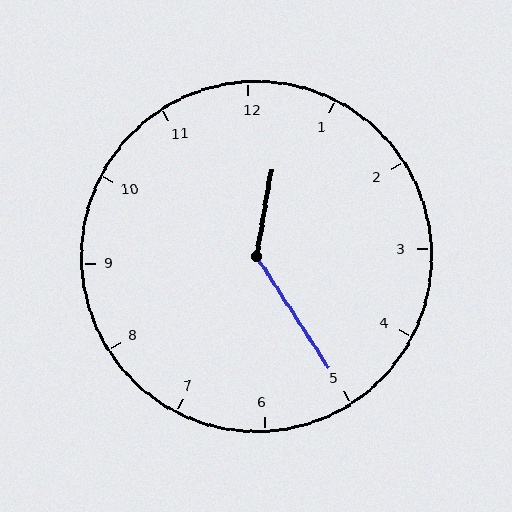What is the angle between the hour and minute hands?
Approximately 138 degrees.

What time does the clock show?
12:25.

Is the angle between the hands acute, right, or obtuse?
It is obtuse.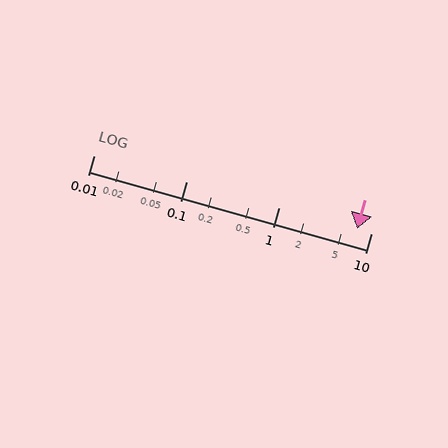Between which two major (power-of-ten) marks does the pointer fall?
The pointer is between 1 and 10.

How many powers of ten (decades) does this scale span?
The scale spans 3 decades, from 0.01 to 10.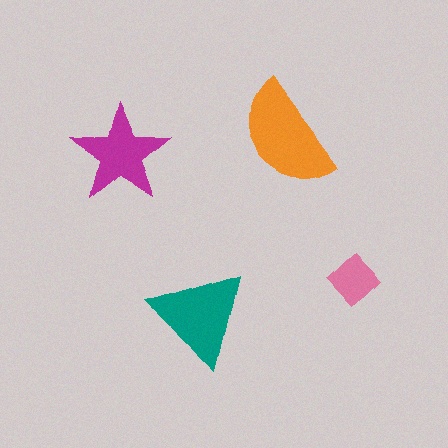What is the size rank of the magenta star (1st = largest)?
3rd.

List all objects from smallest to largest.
The pink diamond, the magenta star, the teal triangle, the orange semicircle.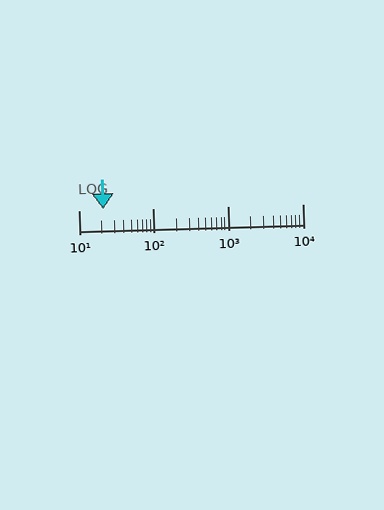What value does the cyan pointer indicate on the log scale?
The pointer indicates approximately 21.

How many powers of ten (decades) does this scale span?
The scale spans 3 decades, from 10 to 10000.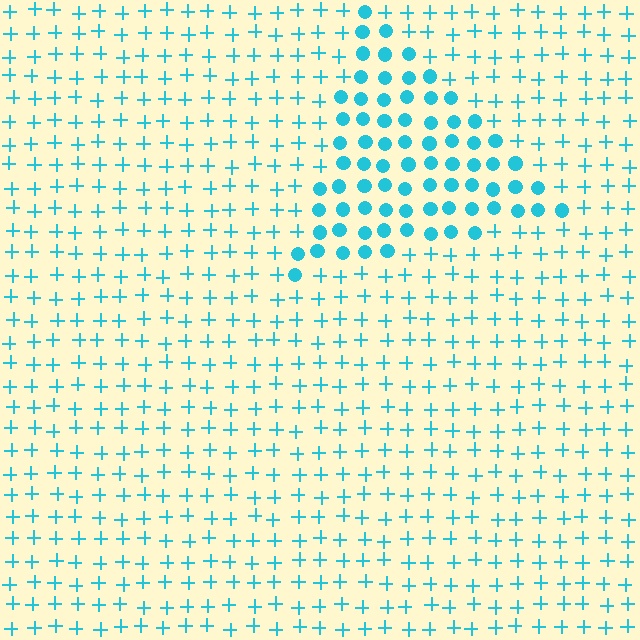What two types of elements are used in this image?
The image uses circles inside the triangle region and plus signs outside it.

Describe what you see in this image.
The image is filled with small cyan elements arranged in a uniform grid. A triangle-shaped region contains circles, while the surrounding area contains plus signs. The boundary is defined purely by the change in element shape.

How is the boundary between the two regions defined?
The boundary is defined by a change in element shape: circles inside vs. plus signs outside. All elements share the same color and spacing.